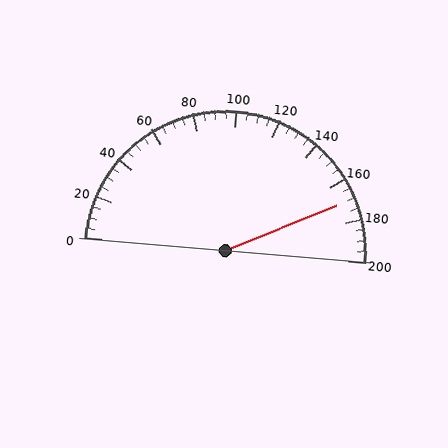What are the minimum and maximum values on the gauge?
The gauge ranges from 0 to 200.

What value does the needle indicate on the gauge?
The needle indicates approximately 170.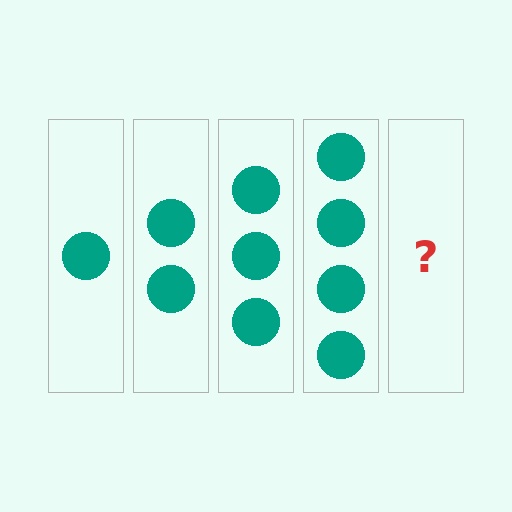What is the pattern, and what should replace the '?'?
The pattern is that each step adds one more circle. The '?' should be 5 circles.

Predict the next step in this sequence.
The next step is 5 circles.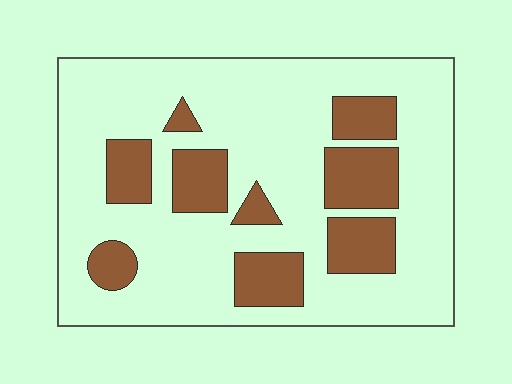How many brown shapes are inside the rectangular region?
9.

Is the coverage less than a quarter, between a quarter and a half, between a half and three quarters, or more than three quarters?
Less than a quarter.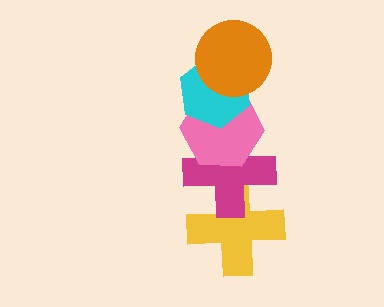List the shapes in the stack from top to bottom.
From top to bottom: the orange circle, the cyan hexagon, the pink hexagon, the magenta cross, the yellow cross.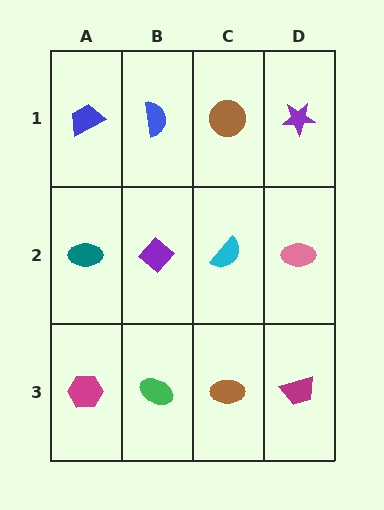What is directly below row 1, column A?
A teal ellipse.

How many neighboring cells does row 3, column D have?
2.